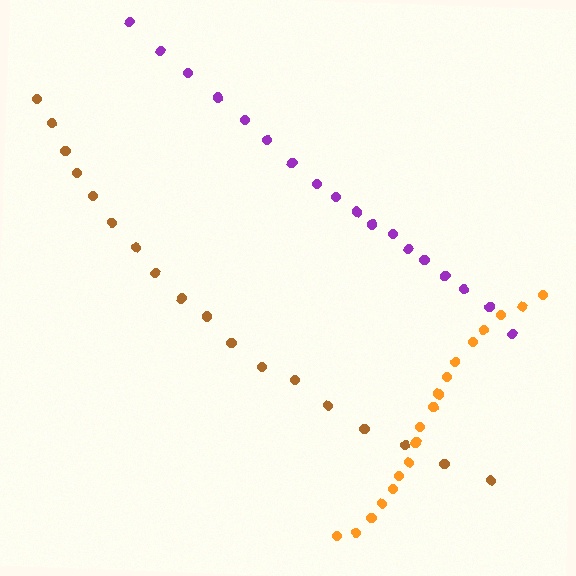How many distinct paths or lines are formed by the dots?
There are 3 distinct paths.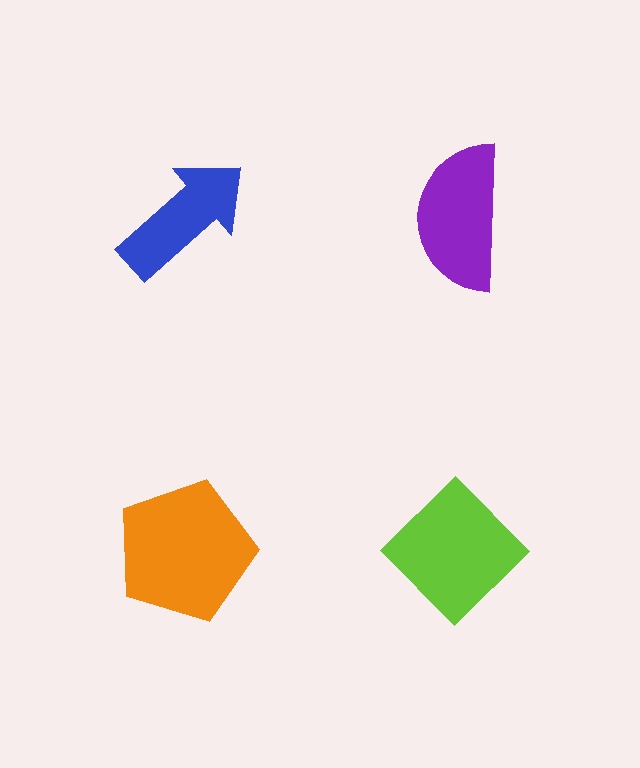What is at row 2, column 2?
A lime diamond.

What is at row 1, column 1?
A blue arrow.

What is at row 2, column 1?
An orange pentagon.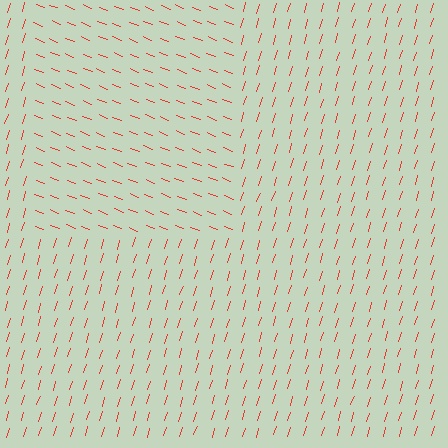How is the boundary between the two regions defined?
The boundary is defined purely by a change in line orientation (approximately 85 degrees difference). All lines are the same color and thickness.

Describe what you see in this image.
The image is filled with small red line segments. A rectangle region in the image has lines oriented differently from the surrounding lines, creating a visible texture boundary.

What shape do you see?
I see a rectangle.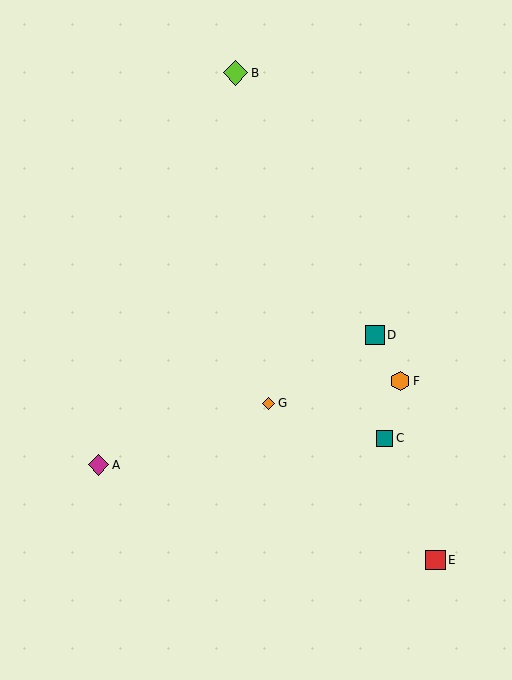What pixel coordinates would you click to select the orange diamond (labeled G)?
Click at (268, 403) to select the orange diamond G.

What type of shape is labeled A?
Shape A is a magenta diamond.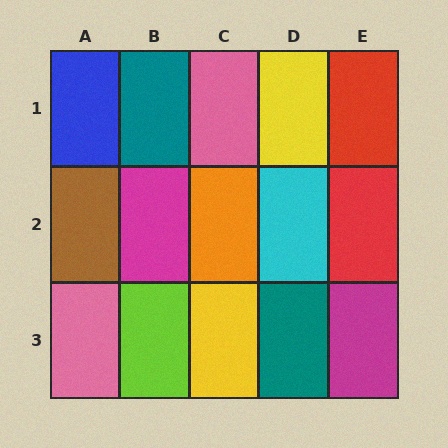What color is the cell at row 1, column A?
Blue.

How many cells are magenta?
2 cells are magenta.